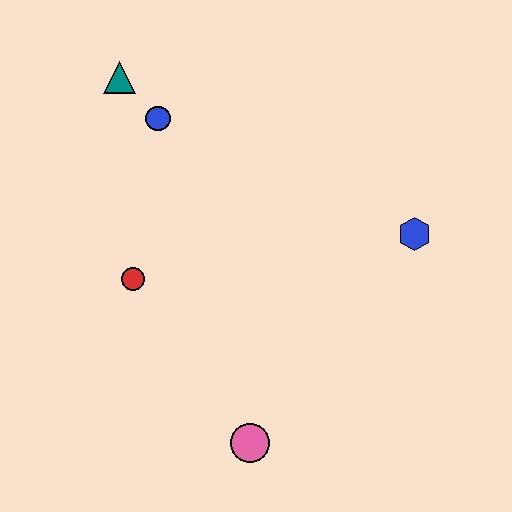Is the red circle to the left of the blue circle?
Yes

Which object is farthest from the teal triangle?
The pink circle is farthest from the teal triangle.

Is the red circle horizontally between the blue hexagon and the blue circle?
No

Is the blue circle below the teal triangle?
Yes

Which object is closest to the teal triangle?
The blue circle is closest to the teal triangle.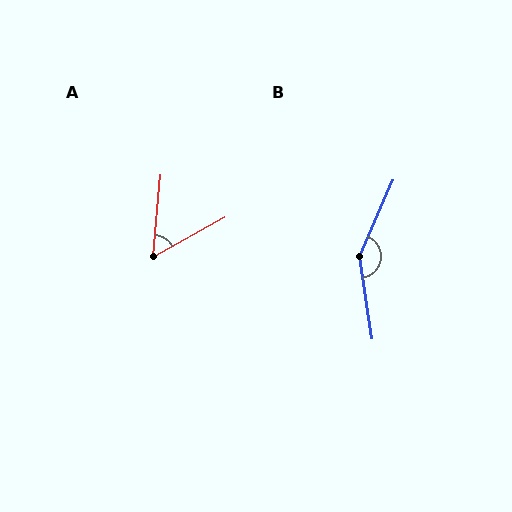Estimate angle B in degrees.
Approximately 148 degrees.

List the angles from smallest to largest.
A (56°), B (148°).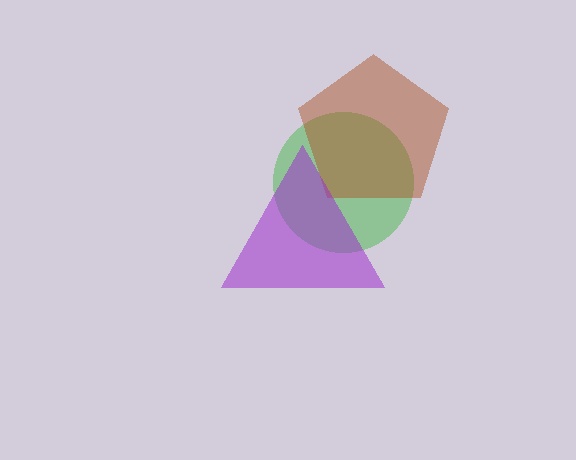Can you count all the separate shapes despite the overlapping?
Yes, there are 3 separate shapes.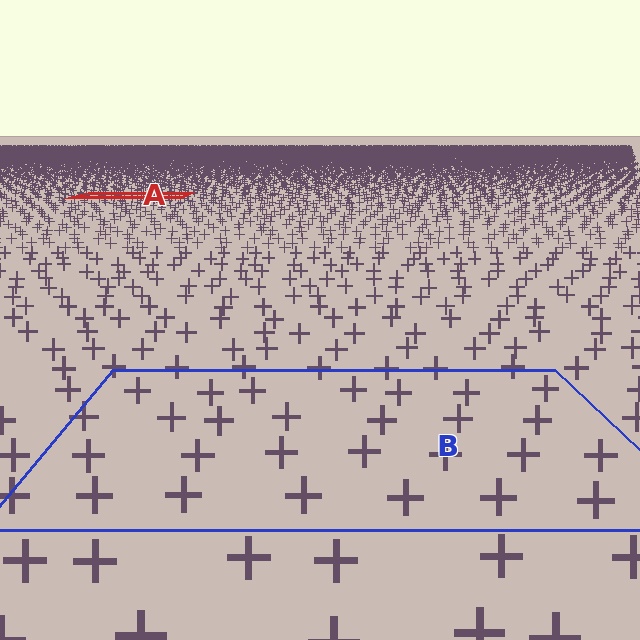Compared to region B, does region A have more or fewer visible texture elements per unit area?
Region A has more texture elements per unit area — they are packed more densely because it is farther away.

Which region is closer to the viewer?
Region B is closer. The texture elements there are larger and more spread out.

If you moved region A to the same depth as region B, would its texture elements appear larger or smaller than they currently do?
They would appear larger. At a closer depth, the same texture elements are projected at a bigger on-screen size.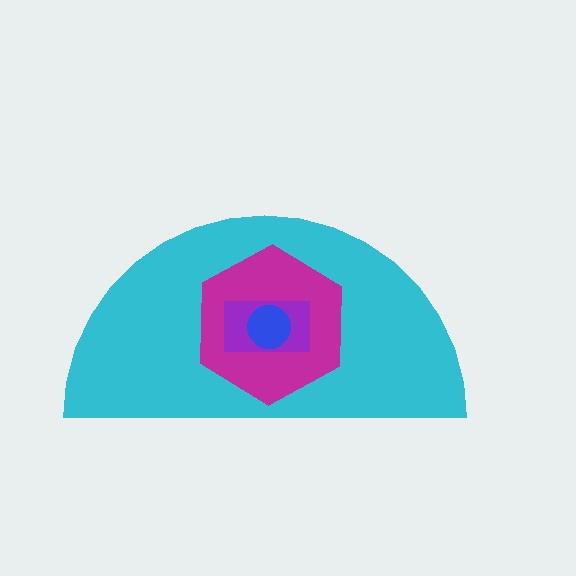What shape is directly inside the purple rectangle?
The blue circle.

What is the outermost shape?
The cyan semicircle.